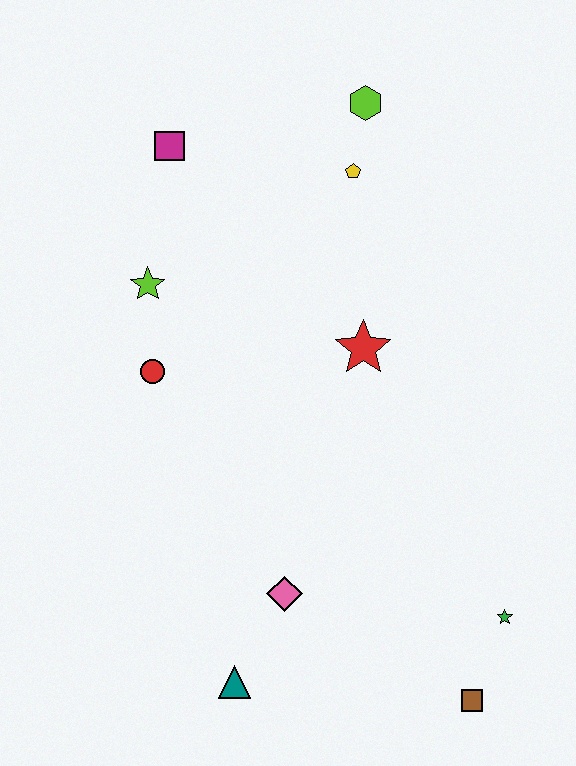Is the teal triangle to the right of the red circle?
Yes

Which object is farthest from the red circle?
The brown square is farthest from the red circle.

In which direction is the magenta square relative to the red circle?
The magenta square is above the red circle.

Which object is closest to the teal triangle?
The pink diamond is closest to the teal triangle.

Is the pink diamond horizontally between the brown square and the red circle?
Yes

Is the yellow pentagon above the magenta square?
No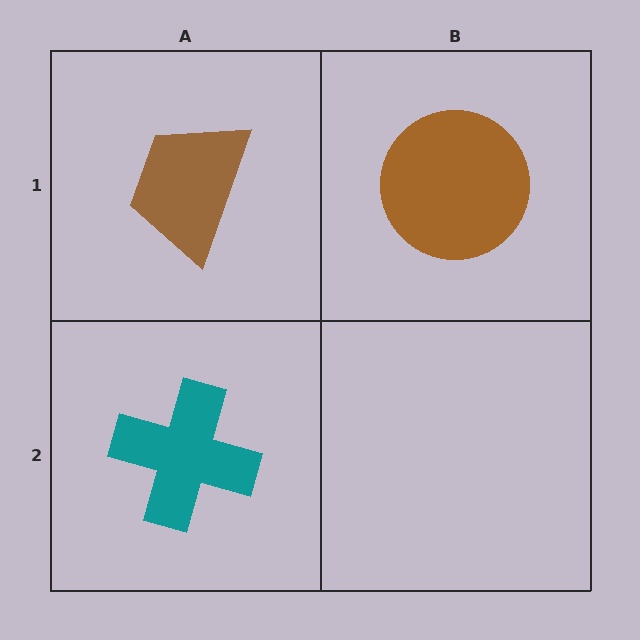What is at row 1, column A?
A brown trapezoid.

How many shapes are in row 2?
1 shape.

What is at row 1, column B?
A brown circle.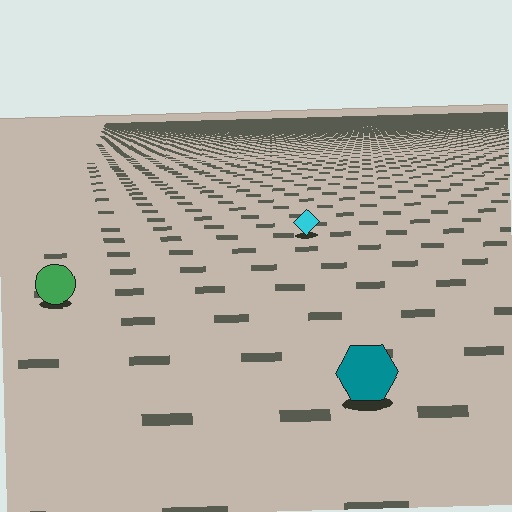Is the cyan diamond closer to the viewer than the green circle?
No. The green circle is closer — you can tell from the texture gradient: the ground texture is coarser near it.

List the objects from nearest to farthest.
From nearest to farthest: the teal hexagon, the green circle, the cyan diamond.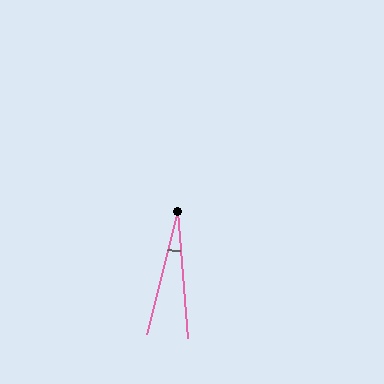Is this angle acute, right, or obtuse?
It is acute.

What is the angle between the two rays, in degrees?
Approximately 19 degrees.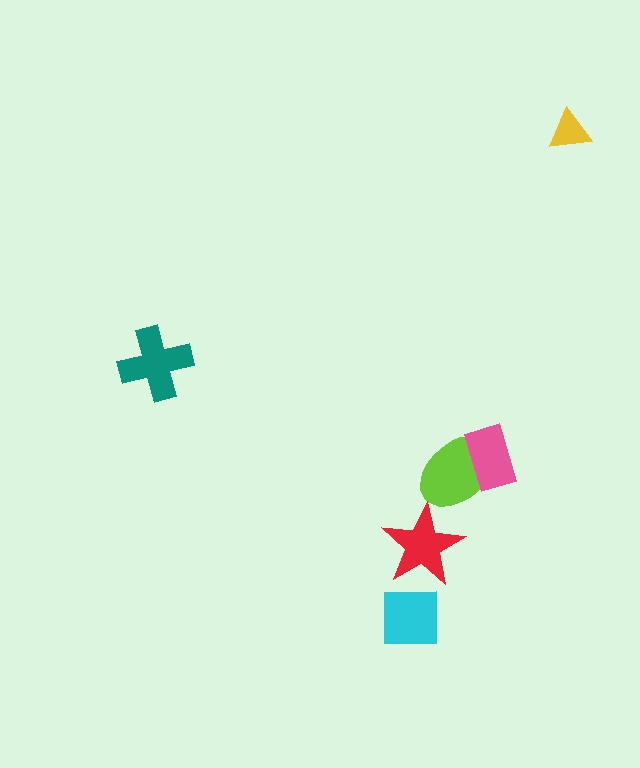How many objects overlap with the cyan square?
0 objects overlap with the cyan square.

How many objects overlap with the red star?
0 objects overlap with the red star.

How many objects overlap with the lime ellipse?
1 object overlaps with the lime ellipse.